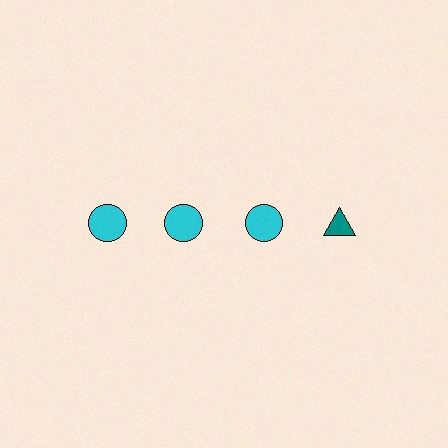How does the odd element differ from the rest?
It differs in both color (teal instead of cyan) and shape (triangle instead of circle).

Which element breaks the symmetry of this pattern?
The teal triangle in the top row, second from right column breaks the symmetry. All other shapes are cyan circles.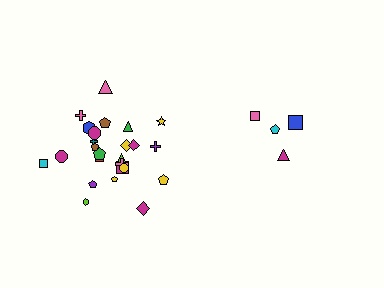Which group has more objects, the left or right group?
The left group.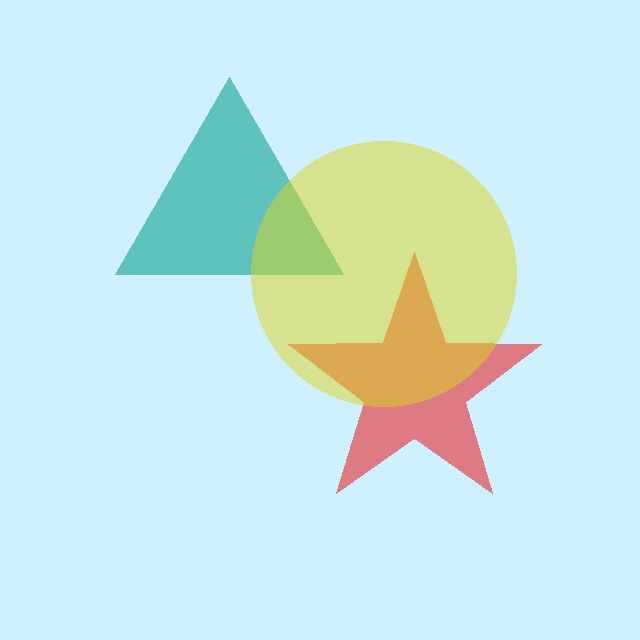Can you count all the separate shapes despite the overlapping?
Yes, there are 3 separate shapes.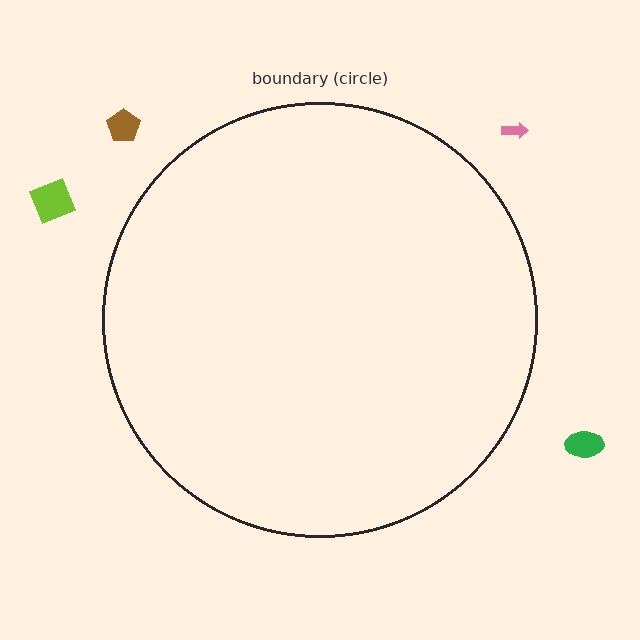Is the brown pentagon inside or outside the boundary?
Outside.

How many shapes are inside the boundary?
0 inside, 4 outside.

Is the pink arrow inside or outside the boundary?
Outside.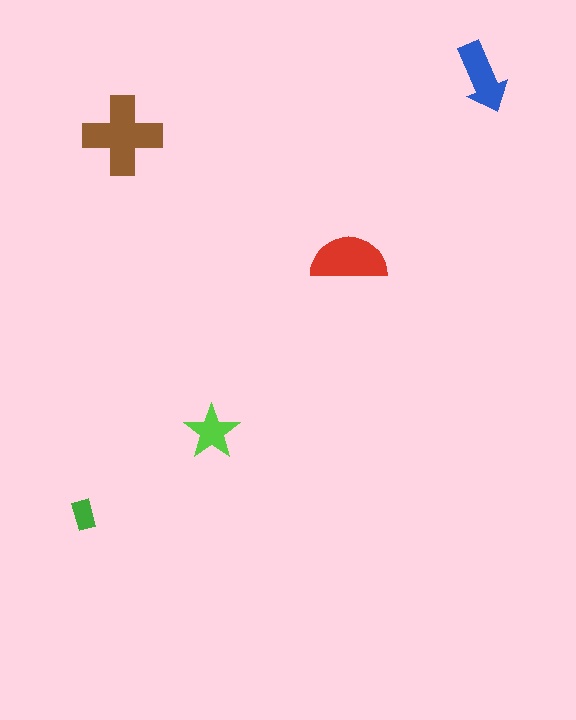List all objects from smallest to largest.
The green rectangle, the lime star, the blue arrow, the red semicircle, the brown cross.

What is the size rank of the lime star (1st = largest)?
4th.